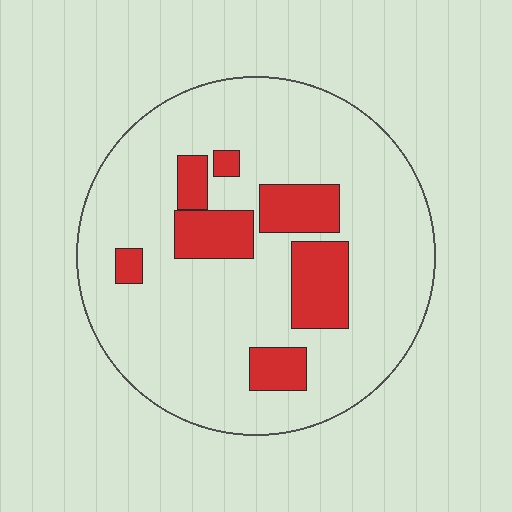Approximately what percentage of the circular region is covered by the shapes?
Approximately 20%.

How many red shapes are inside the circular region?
7.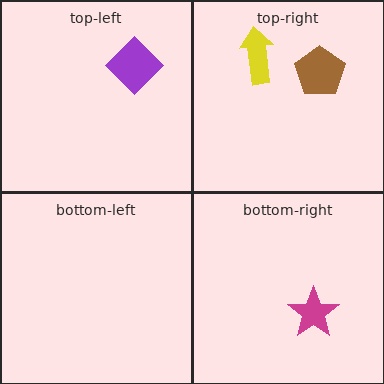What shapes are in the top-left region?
The purple diamond.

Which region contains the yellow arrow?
The top-right region.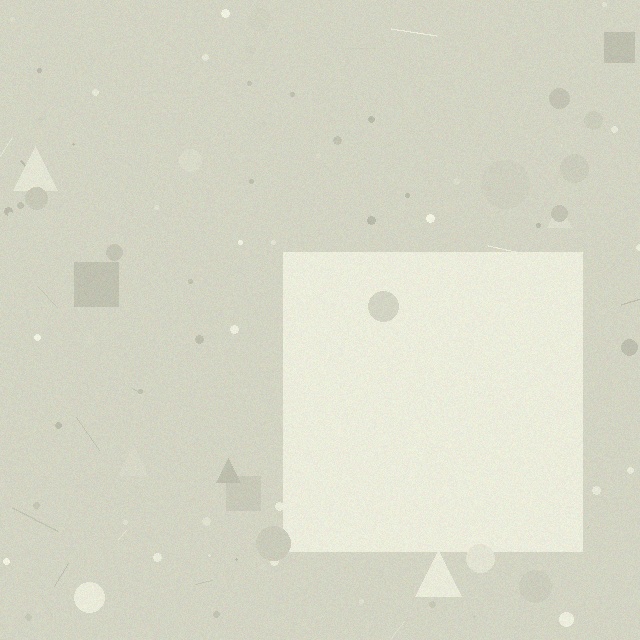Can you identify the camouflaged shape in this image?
The camouflaged shape is a square.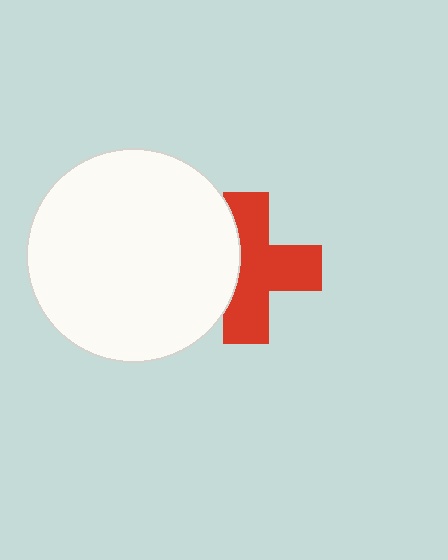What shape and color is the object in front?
The object in front is a white circle.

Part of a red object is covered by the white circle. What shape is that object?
It is a cross.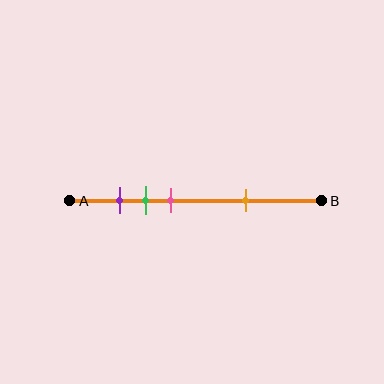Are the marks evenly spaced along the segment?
No, the marks are not evenly spaced.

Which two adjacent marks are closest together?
The purple and green marks are the closest adjacent pair.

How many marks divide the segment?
There are 4 marks dividing the segment.